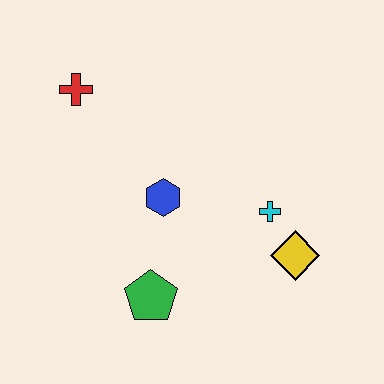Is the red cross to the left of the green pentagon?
Yes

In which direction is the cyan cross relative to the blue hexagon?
The cyan cross is to the right of the blue hexagon.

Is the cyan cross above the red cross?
No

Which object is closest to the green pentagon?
The blue hexagon is closest to the green pentagon.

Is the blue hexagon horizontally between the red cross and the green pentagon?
No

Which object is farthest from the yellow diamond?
The red cross is farthest from the yellow diamond.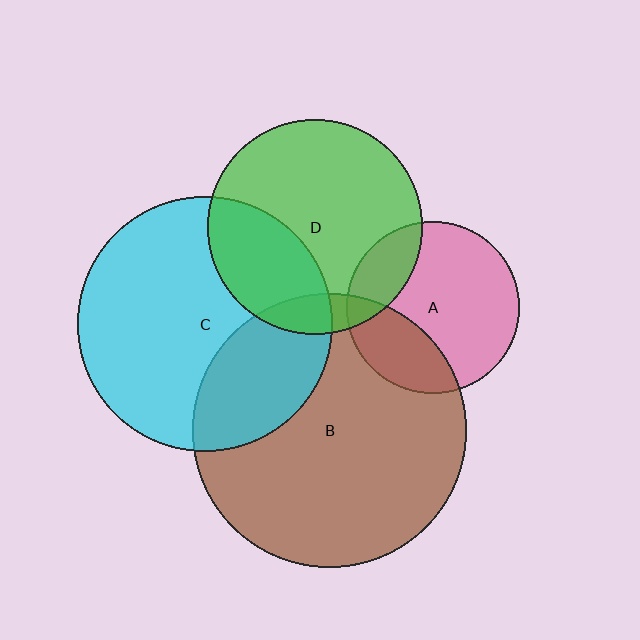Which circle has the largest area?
Circle B (brown).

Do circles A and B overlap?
Yes.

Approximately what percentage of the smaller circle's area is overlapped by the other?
Approximately 25%.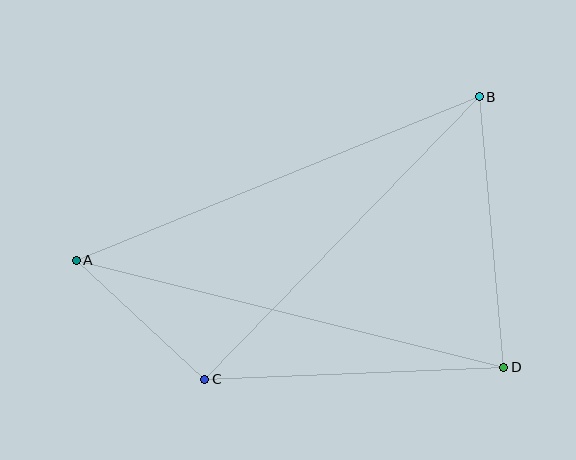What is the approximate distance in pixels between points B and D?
The distance between B and D is approximately 271 pixels.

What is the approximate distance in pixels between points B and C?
The distance between B and C is approximately 394 pixels.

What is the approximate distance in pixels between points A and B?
The distance between A and B is approximately 435 pixels.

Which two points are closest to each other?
Points A and C are closest to each other.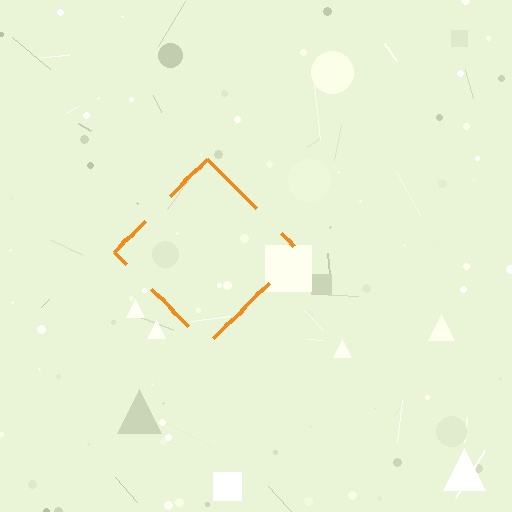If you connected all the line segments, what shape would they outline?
They would outline a diamond.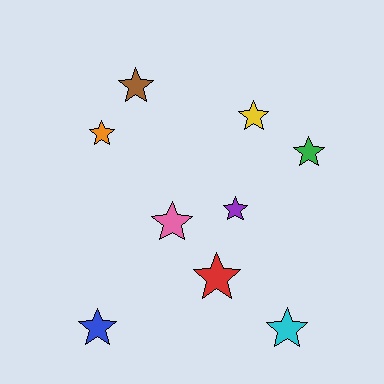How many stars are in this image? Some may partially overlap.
There are 9 stars.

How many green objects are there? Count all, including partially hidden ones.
There is 1 green object.